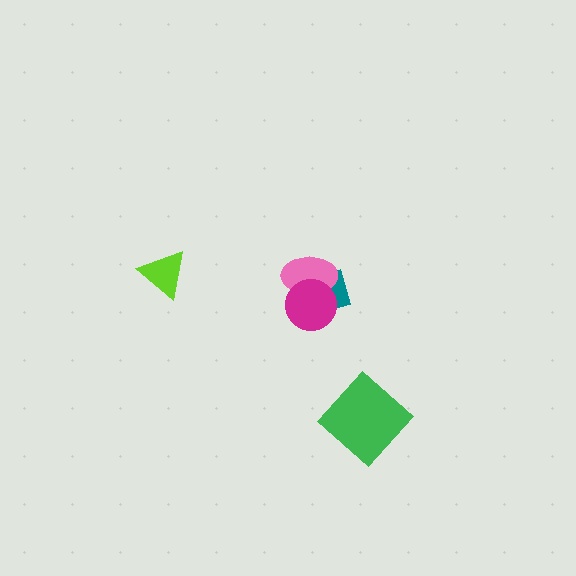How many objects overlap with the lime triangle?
0 objects overlap with the lime triangle.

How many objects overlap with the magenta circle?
2 objects overlap with the magenta circle.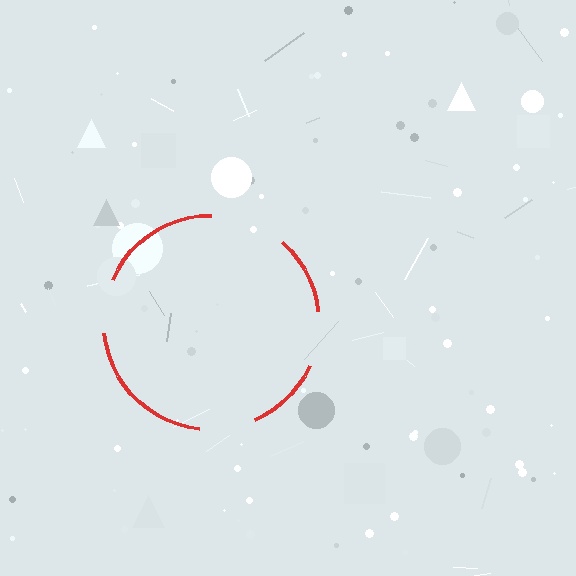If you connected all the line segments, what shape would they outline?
They would outline a circle.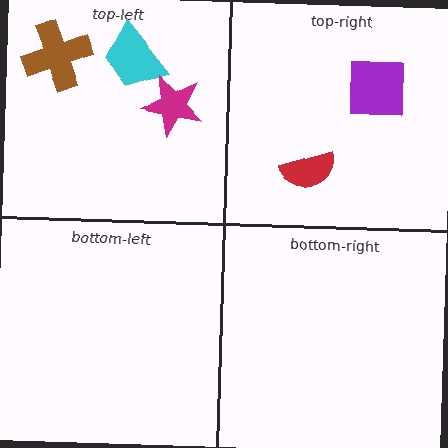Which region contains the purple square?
The top-right region.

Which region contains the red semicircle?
The top-right region.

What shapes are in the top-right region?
The red semicircle, the purple square.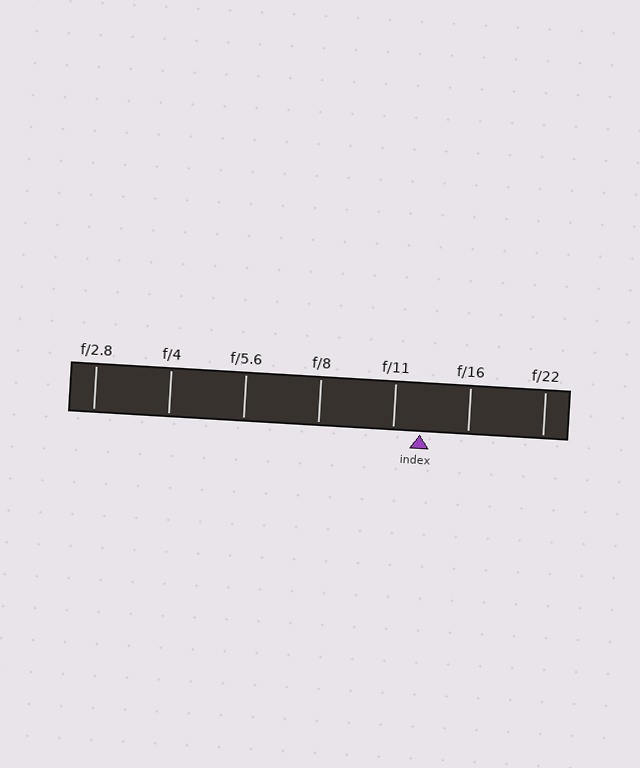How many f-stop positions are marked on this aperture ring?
There are 7 f-stop positions marked.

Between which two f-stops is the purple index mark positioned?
The index mark is between f/11 and f/16.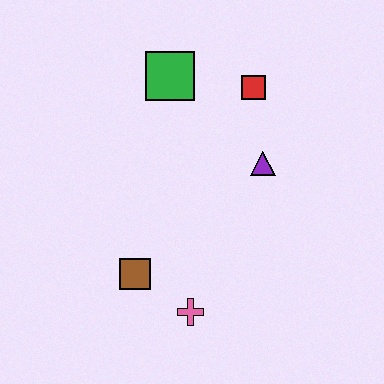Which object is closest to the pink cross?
The brown square is closest to the pink cross.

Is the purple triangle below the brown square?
No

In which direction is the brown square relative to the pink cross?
The brown square is to the left of the pink cross.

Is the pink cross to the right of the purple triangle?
No